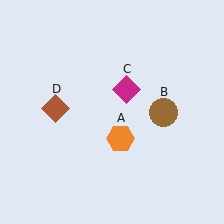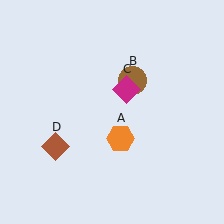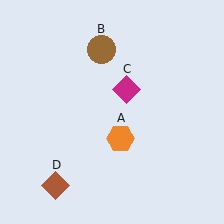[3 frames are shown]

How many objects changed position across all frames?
2 objects changed position: brown circle (object B), brown diamond (object D).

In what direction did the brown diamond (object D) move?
The brown diamond (object D) moved down.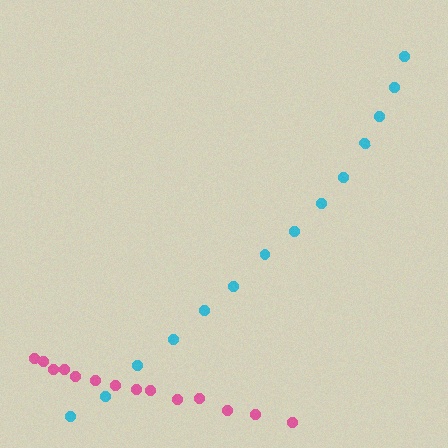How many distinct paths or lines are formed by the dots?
There are 2 distinct paths.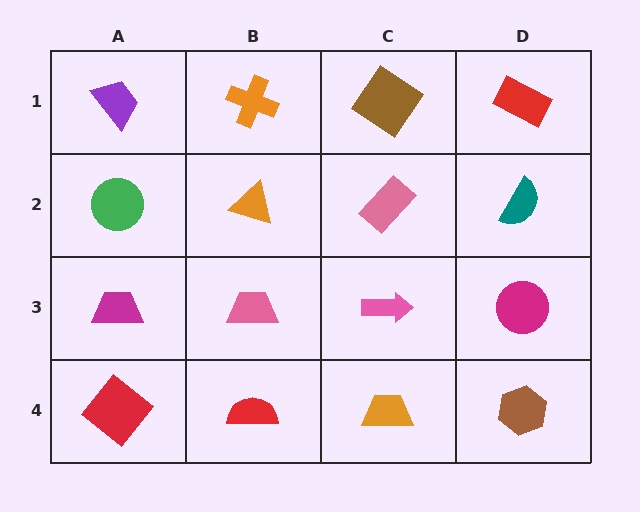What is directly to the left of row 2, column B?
A green circle.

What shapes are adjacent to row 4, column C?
A pink arrow (row 3, column C), a red semicircle (row 4, column B), a brown hexagon (row 4, column D).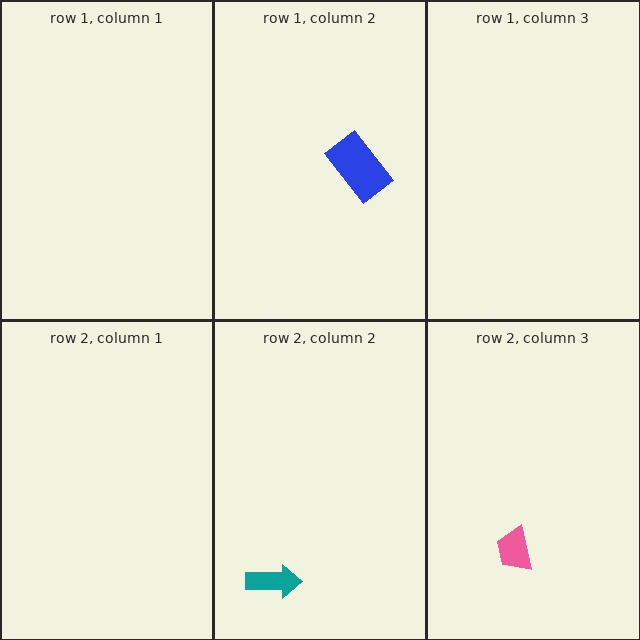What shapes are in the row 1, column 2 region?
The blue rectangle.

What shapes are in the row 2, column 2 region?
The teal arrow.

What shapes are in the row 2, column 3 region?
The pink trapezoid.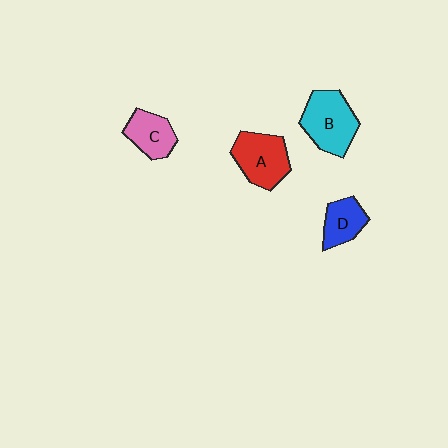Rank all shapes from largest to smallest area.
From largest to smallest: B (cyan), A (red), C (pink), D (blue).